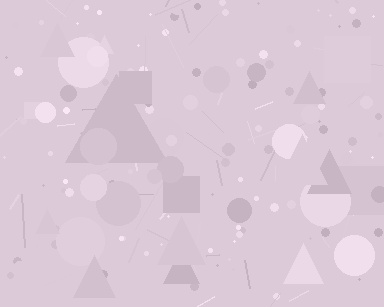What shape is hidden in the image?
A triangle is hidden in the image.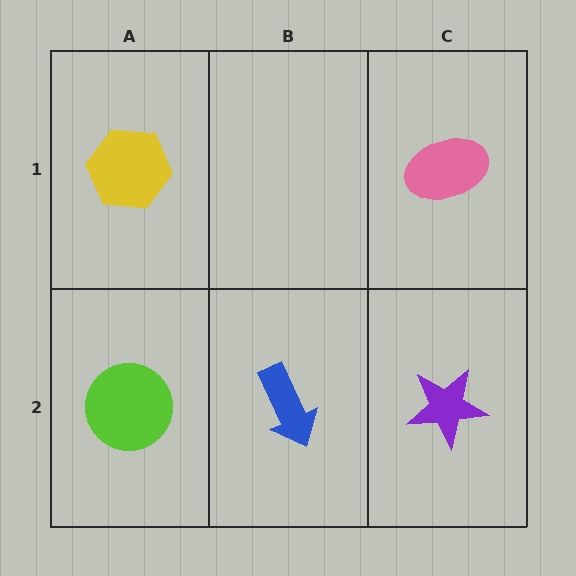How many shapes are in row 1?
2 shapes.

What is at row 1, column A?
A yellow hexagon.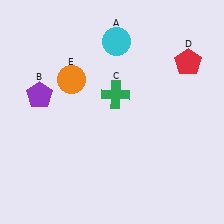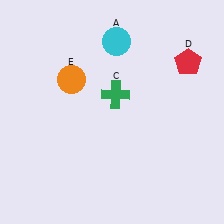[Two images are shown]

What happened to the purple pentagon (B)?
The purple pentagon (B) was removed in Image 2. It was in the top-left area of Image 1.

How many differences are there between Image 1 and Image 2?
There is 1 difference between the two images.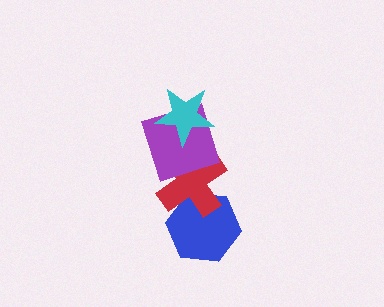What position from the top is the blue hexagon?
The blue hexagon is 4th from the top.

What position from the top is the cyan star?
The cyan star is 1st from the top.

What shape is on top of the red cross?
The purple square is on top of the red cross.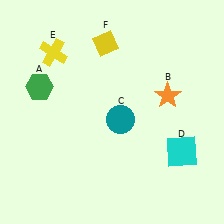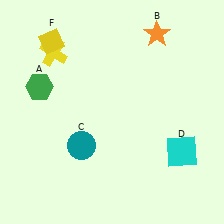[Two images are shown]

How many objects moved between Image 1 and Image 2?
3 objects moved between the two images.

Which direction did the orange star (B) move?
The orange star (B) moved up.